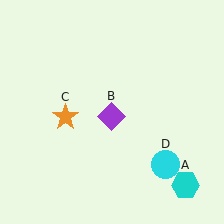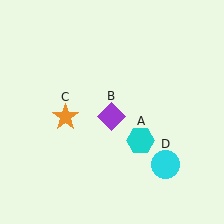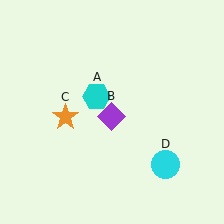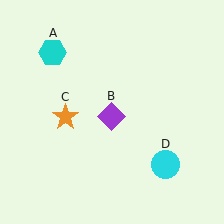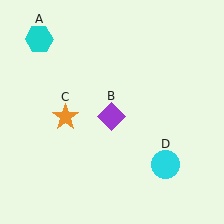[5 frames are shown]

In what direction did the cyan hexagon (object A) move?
The cyan hexagon (object A) moved up and to the left.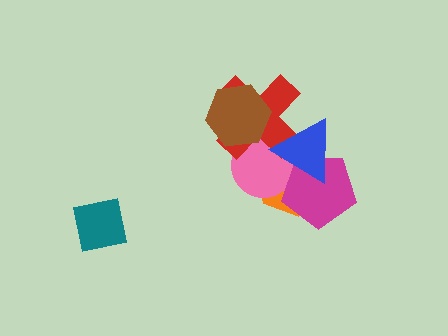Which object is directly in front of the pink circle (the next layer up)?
The magenta pentagon is directly in front of the pink circle.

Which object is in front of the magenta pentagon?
The blue triangle is in front of the magenta pentagon.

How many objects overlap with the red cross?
4 objects overlap with the red cross.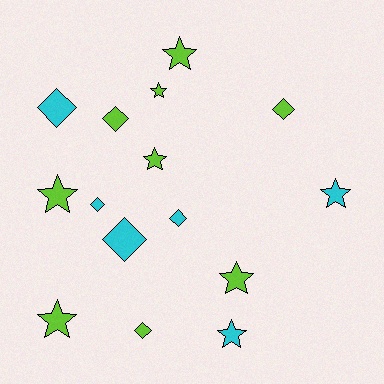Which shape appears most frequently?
Star, with 8 objects.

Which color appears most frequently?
Lime, with 9 objects.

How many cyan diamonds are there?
There are 4 cyan diamonds.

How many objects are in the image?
There are 15 objects.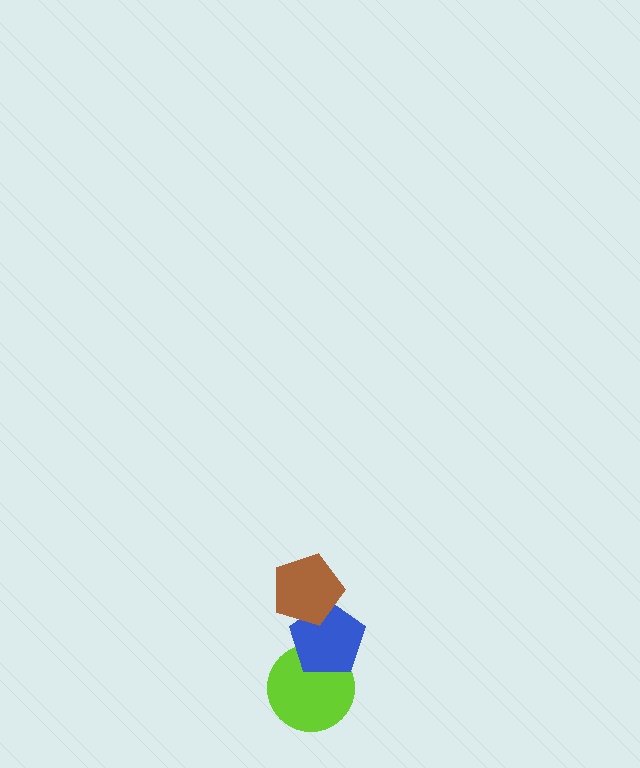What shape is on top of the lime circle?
The blue pentagon is on top of the lime circle.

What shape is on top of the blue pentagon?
The brown pentagon is on top of the blue pentagon.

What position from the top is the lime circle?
The lime circle is 3rd from the top.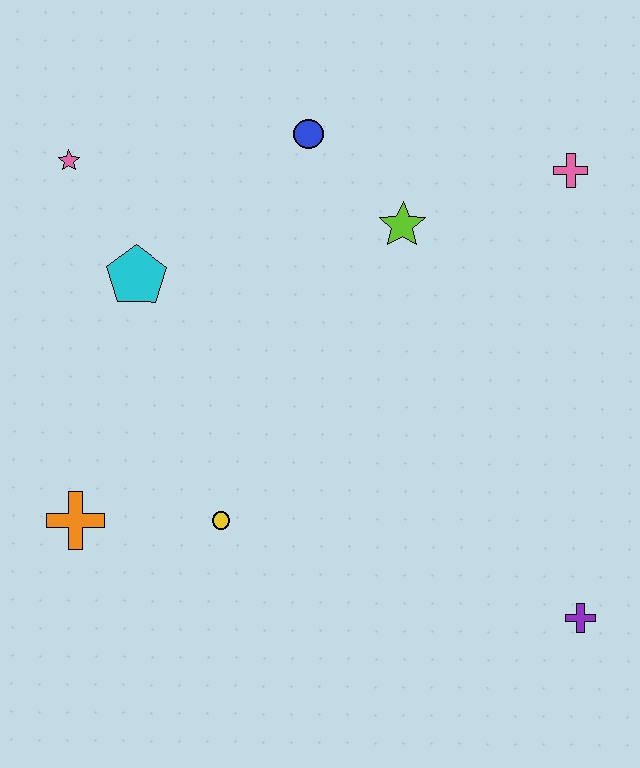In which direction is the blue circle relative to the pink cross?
The blue circle is to the left of the pink cross.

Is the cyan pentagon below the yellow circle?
No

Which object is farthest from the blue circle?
The purple cross is farthest from the blue circle.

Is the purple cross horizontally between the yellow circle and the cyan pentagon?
No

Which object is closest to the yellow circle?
The orange cross is closest to the yellow circle.